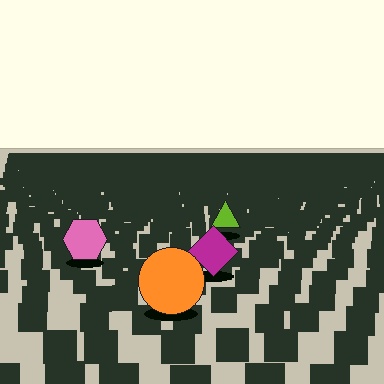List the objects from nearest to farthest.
From nearest to farthest: the orange circle, the magenta diamond, the pink hexagon, the lime triangle.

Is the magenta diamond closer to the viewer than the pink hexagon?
Yes. The magenta diamond is closer — you can tell from the texture gradient: the ground texture is coarser near it.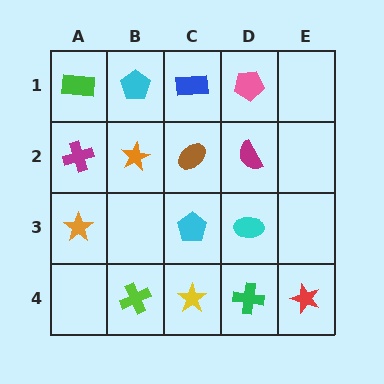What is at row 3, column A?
An orange star.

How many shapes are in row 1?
4 shapes.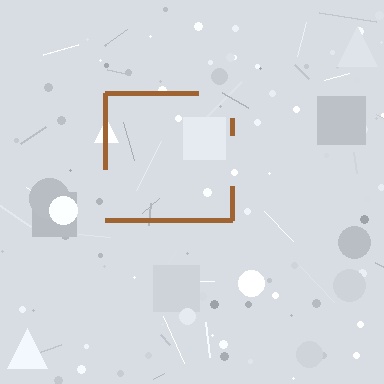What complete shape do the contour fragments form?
The contour fragments form a square.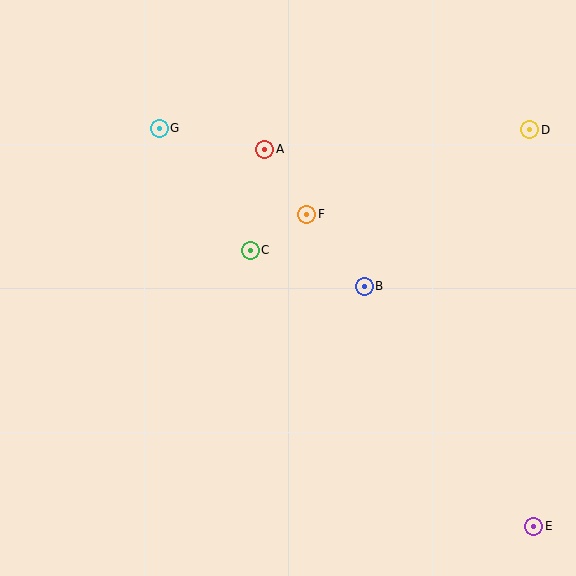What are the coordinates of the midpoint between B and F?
The midpoint between B and F is at (336, 250).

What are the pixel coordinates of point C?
Point C is at (250, 250).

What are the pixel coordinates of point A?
Point A is at (265, 149).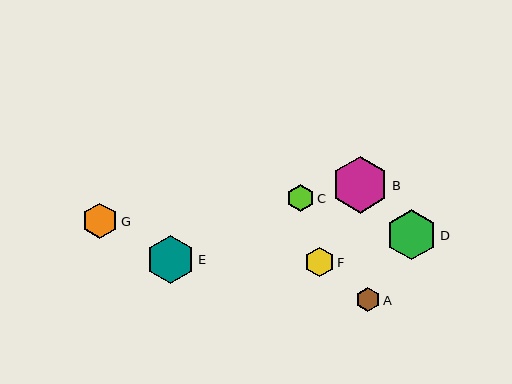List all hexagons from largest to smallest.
From largest to smallest: B, D, E, G, F, C, A.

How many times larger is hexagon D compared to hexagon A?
Hexagon D is approximately 2.0 times the size of hexagon A.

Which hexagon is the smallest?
Hexagon A is the smallest with a size of approximately 25 pixels.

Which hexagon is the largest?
Hexagon B is the largest with a size of approximately 57 pixels.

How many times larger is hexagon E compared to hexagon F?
Hexagon E is approximately 1.6 times the size of hexagon F.